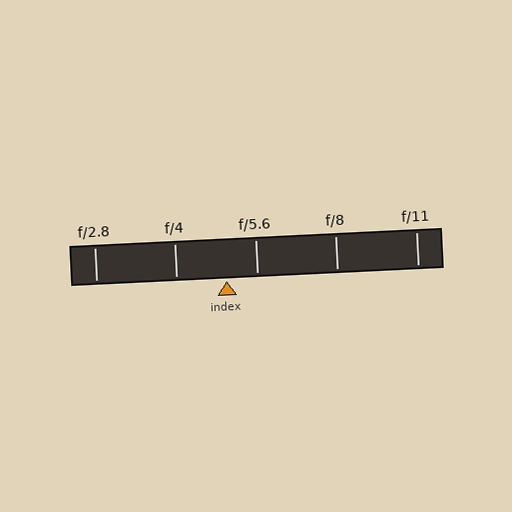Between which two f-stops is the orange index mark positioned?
The index mark is between f/4 and f/5.6.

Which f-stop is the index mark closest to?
The index mark is closest to f/5.6.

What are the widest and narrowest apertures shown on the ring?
The widest aperture shown is f/2.8 and the narrowest is f/11.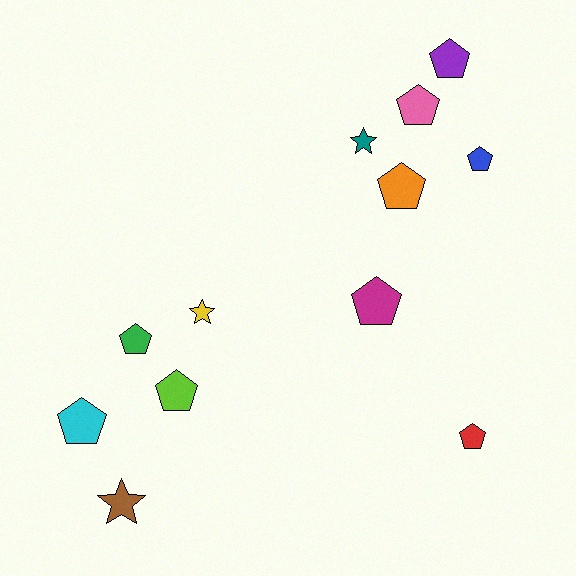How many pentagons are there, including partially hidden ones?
There are 9 pentagons.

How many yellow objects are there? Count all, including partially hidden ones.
There is 1 yellow object.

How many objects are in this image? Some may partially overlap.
There are 12 objects.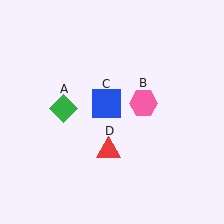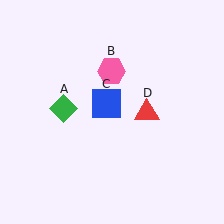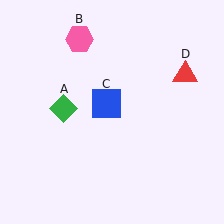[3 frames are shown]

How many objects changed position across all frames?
2 objects changed position: pink hexagon (object B), red triangle (object D).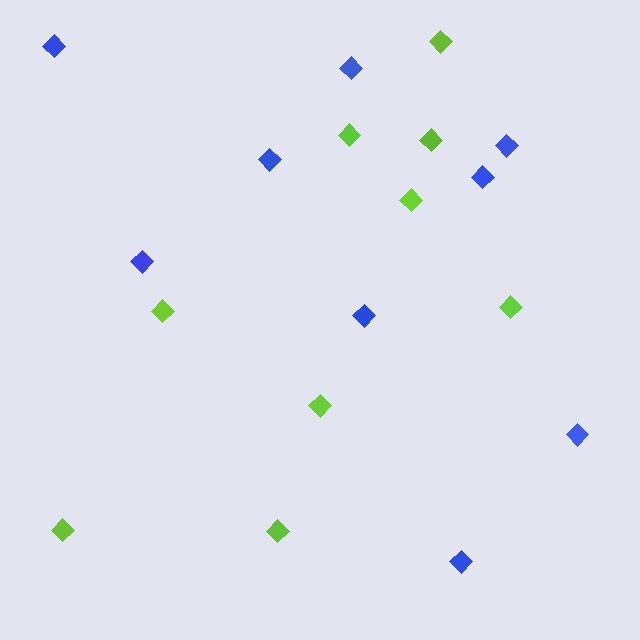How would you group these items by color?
There are 2 groups: one group of lime diamonds (9) and one group of blue diamonds (9).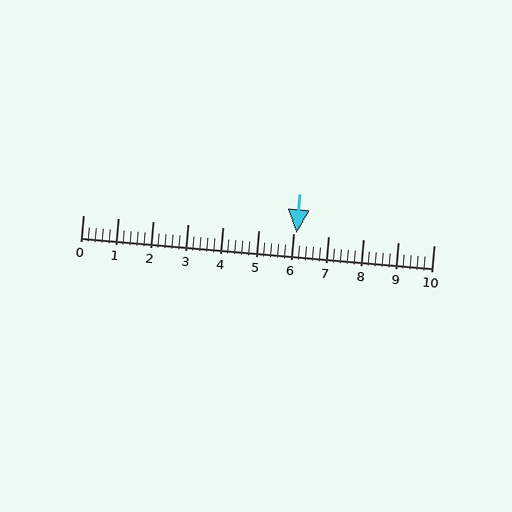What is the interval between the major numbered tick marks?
The major tick marks are spaced 1 units apart.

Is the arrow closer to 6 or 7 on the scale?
The arrow is closer to 6.